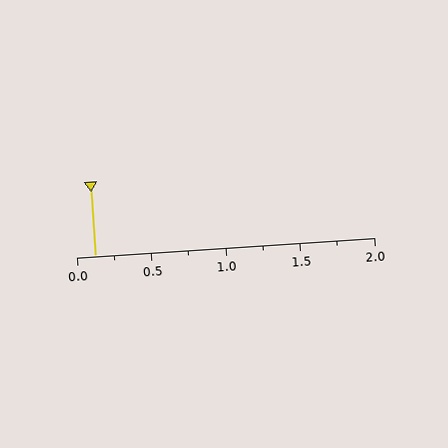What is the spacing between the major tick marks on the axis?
The major ticks are spaced 0.5 apart.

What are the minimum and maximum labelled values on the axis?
The axis runs from 0.0 to 2.0.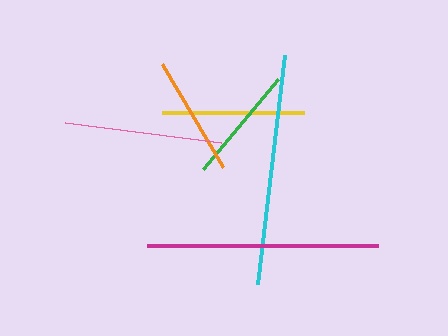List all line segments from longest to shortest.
From longest to shortest: cyan, magenta, pink, yellow, orange, green.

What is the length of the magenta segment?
The magenta segment is approximately 231 pixels long.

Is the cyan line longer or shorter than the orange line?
The cyan line is longer than the orange line.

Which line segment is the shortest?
The green line is the shortest at approximately 117 pixels.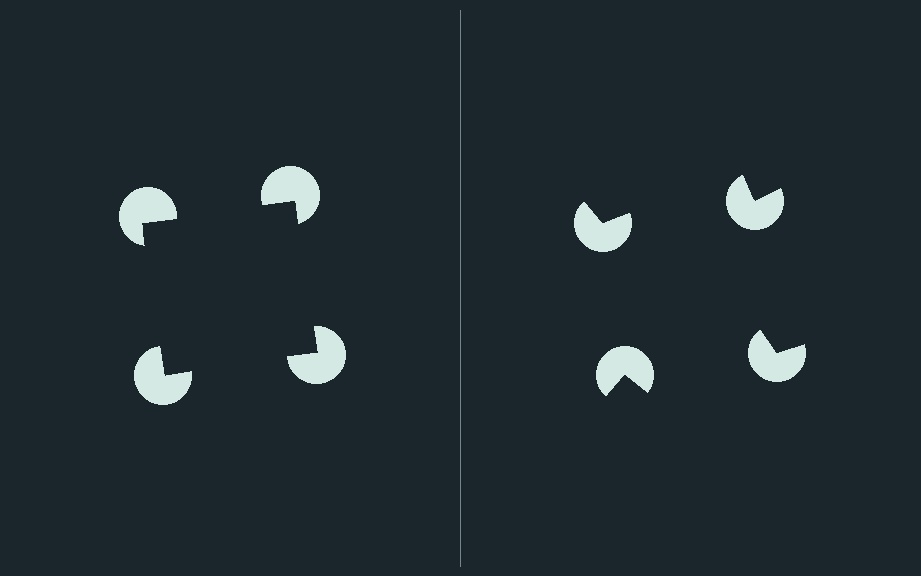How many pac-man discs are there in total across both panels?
8 — 4 on each side.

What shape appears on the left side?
An illusory square.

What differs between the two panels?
The pac-man discs are positioned identically on both sides; only the wedge orientations differ. On the left they align to a square; on the right they are misaligned.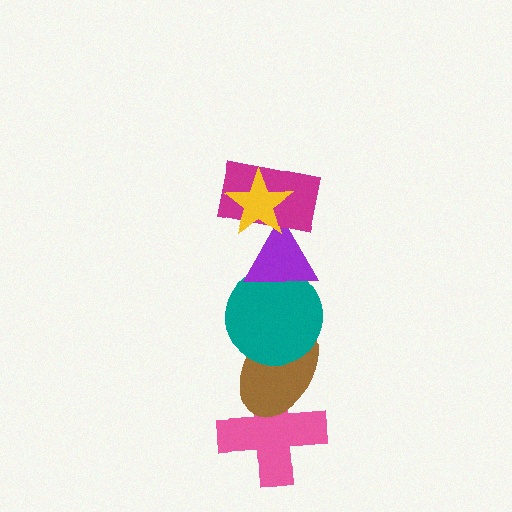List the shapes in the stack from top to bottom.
From top to bottom: the yellow star, the magenta rectangle, the purple triangle, the teal circle, the brown ellipse, the pink cross.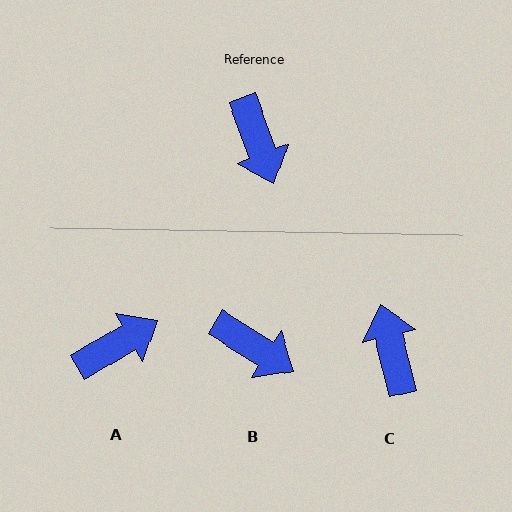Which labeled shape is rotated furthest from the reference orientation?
C, about 174 degrees away.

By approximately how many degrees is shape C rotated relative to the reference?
Approximately 174 degrees counter-clockwise.